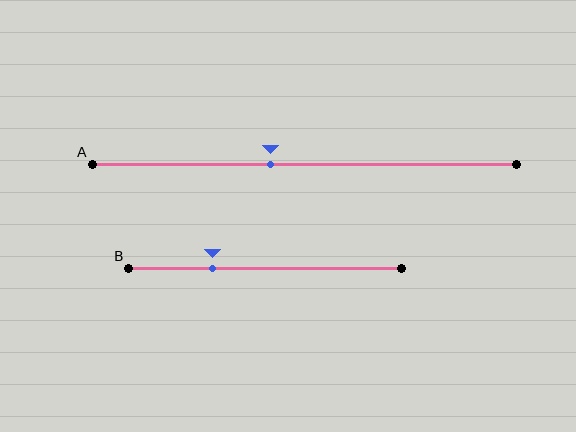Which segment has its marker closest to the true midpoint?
Segment A has its marker closest to the true midpoint.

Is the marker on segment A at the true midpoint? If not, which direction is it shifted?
No, the marker on segment A is shifted to the left by about 8% of the segment length.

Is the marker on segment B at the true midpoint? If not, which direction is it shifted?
No, the marker on segment B is shifted to the left by about 19% of the segment length.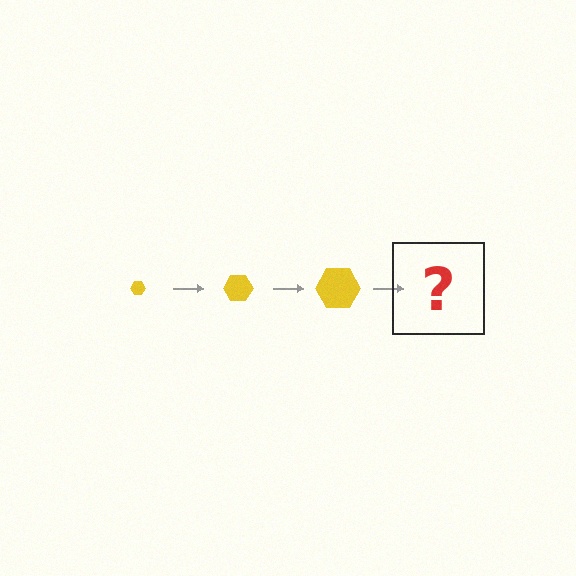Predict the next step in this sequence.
The next step is a yellow hexagon, larger than the previous one.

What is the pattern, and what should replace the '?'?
The pattern is that the hexagon gets progressively larger each step. The '?' should be a yellow hexagon, larger than the previous one.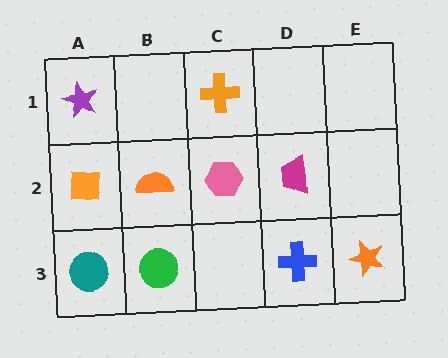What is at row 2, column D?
A magenta trapezoid.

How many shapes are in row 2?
4 shapes.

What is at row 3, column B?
A green circle.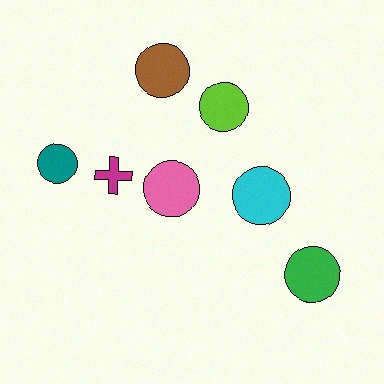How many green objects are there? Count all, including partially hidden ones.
There is 1 green object.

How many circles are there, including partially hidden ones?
There are 6 circles.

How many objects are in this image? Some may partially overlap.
There are 7 objects.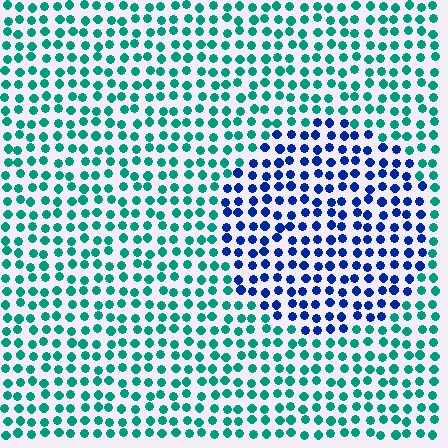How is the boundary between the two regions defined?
The boundary is defined purely by a slight shift in hue (about 57 degrees). Spacing, size, and orientation are identical on both sides.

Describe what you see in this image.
The image is filled with small teal elements in a uniform arrangement. A circle-shaped region is visible where the elements are tinted to a slightly different hue, forming a subtle color boundary.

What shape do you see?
I see a circle.